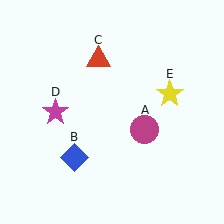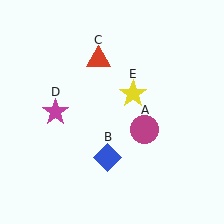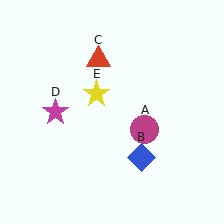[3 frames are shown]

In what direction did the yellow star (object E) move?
The yellow star (object E) moved left.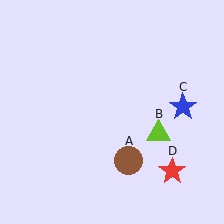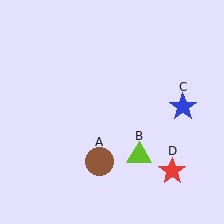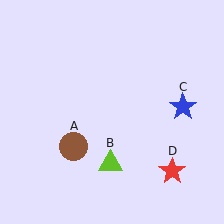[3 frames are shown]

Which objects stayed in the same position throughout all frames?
Blue star (object C) and red star (object D) remained stationary.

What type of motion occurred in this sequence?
The brown circle (object A), lime triangle (object B) rotated clockwise around the center of the scene.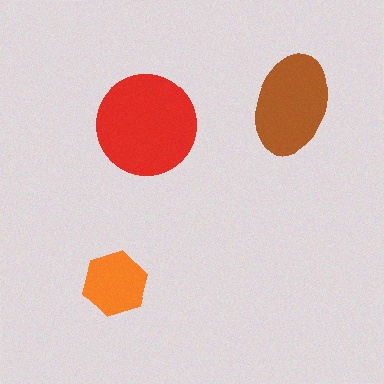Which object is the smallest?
The orange hexagon.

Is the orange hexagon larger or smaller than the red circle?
Smaller.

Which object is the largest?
The red circle.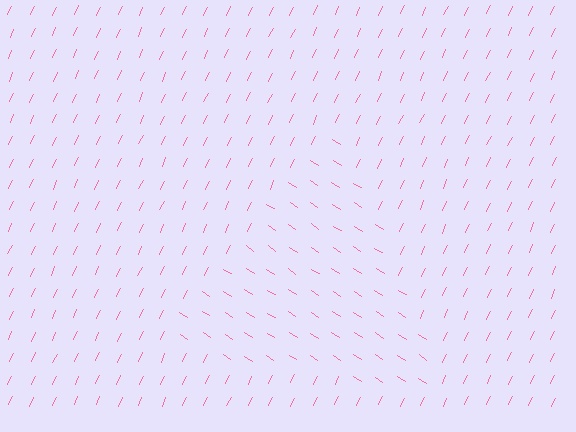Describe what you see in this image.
The image is filled with small pink line segments. A triangle region in the image has lines oriented differently from the surrounding lines, creating a visible texture boundary.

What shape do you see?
I see a triangle.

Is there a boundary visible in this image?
Yes, there is a texture boundary formed by a change in line orientation.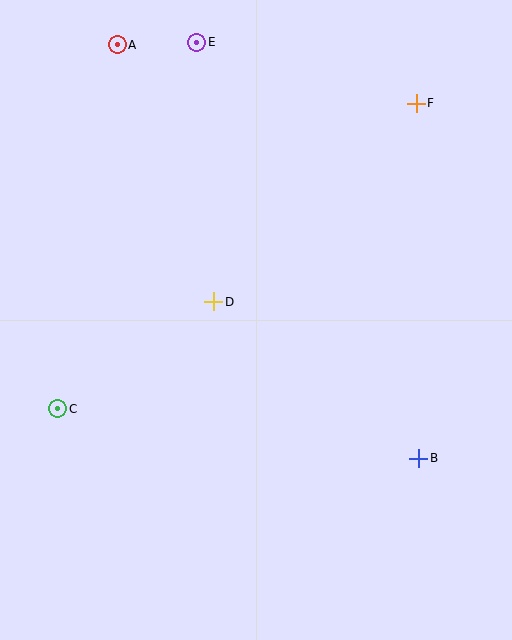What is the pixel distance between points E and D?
The distance between E and D is 260 pixels.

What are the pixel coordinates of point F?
Point F is at (416, 103).